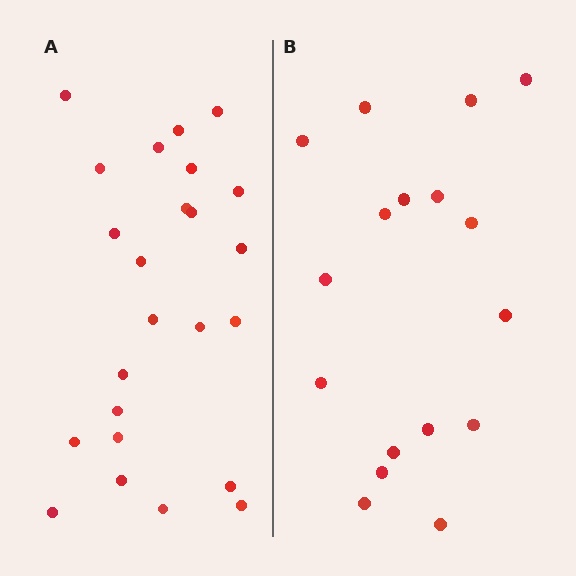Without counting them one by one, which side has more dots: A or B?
Region A (the left region) has more dots.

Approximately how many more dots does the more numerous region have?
Region A has roughly 8 or so more dots than region B.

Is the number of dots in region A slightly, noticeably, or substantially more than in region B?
Region A has noticeably more, but not dramatically so. The ratio is roughly 1.4 to 1.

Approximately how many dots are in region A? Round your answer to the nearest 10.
About 20 dots. (The exact count is 24, which rounds to 20.)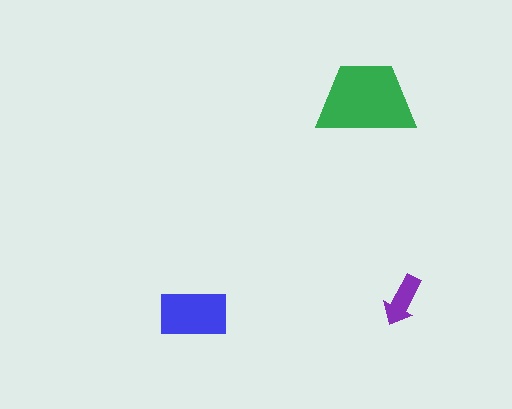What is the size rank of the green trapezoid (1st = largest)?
1st.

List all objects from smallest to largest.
The purple arrow, the blue rectangle, the green trapezoid.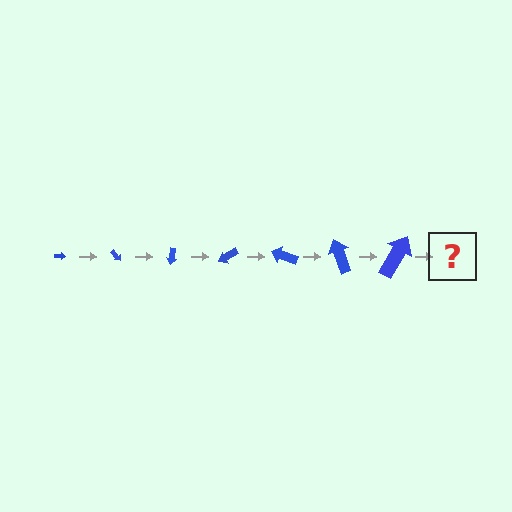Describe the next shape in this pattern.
It should be an arrow, larger than the previous one and rotated 350 degrees from the start.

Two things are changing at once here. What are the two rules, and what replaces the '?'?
The two rules are that the arrow grows larger each step and it rotates 50 degrees each step. The '?' should be an arrow, larger than the previous one and rotated 350 degrees from the start.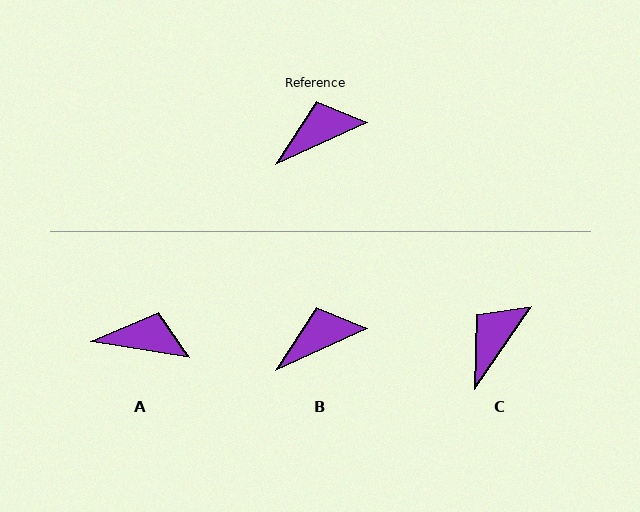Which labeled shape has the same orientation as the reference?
B.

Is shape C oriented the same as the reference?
No, it is off by about 31 degrees.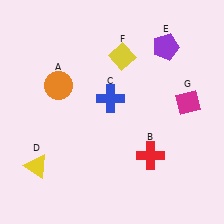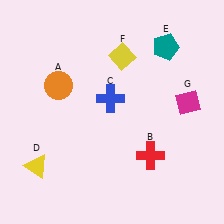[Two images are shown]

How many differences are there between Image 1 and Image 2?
There is 1 difference between the two images.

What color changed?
The pentagon (E) changed from purple in Image 1 to teal in Image 2.